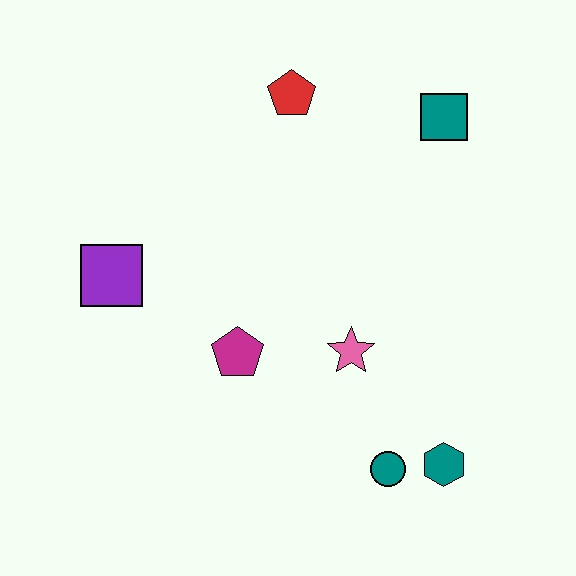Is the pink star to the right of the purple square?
Yes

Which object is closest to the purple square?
The magenta pentagon is closest to the purple square.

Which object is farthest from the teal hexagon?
The red pentagon is farthest from the teal hexagon.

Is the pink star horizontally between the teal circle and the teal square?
No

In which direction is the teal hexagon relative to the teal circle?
The teal hexagon is to the right of the teal circle.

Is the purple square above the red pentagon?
No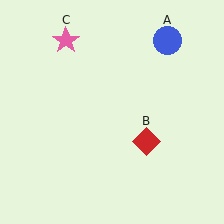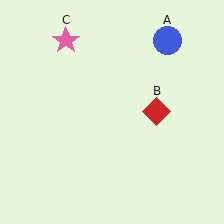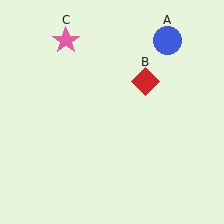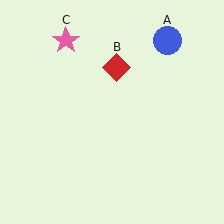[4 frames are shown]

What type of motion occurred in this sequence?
The red diamond (object B) rotated counterclockwise around the center of the scene.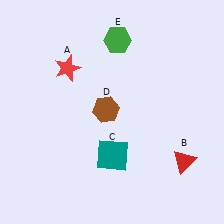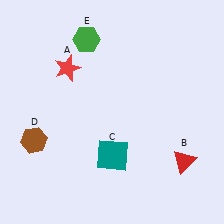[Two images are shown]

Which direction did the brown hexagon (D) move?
The brown hexagon (D) moved left.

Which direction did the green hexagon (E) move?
The green hexagon (E) moved left.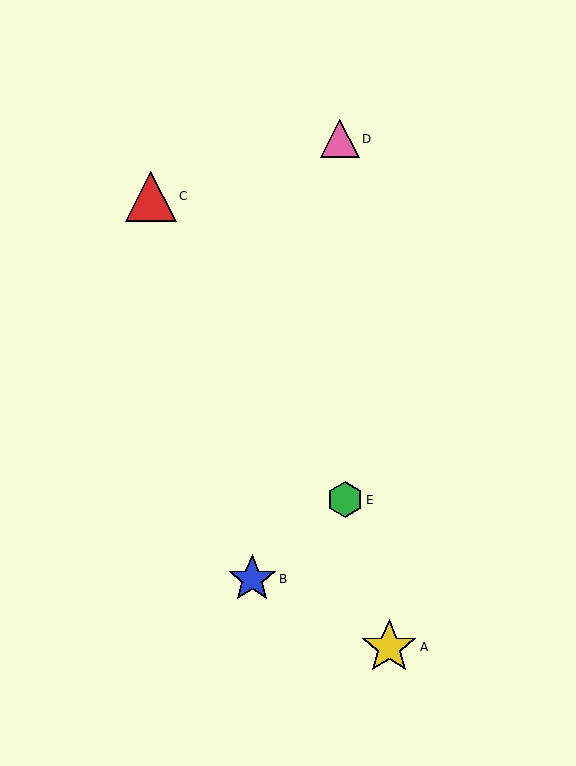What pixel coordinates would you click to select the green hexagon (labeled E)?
Click at (345, 500) to select the green hexagon E.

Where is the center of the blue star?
The center of the blue star is at (252, 579).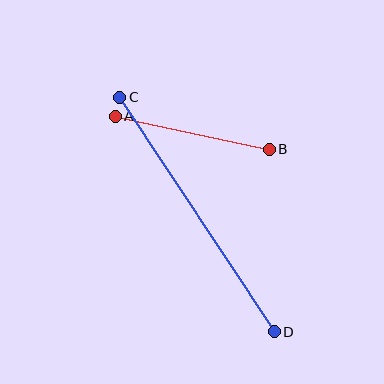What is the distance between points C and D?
The distance is approximately 281 pixels.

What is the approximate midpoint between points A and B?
The midpoint is at approximately (192, 133) pixels.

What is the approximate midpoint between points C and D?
The midpoint is at approximately (197, 215) pixels.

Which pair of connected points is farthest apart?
Points C and D are farthest apart.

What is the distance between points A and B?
The distance is approximately 158 pixels.